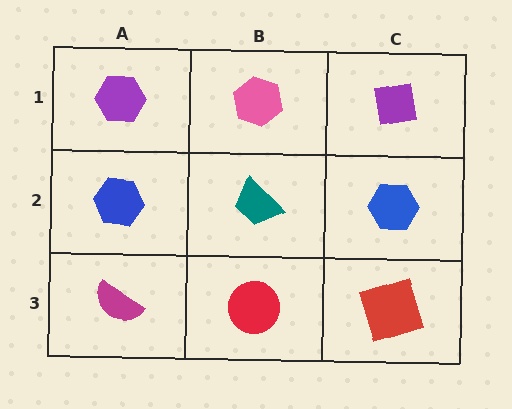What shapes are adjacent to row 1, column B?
A teal trapezoid (row 2, column B), a purple hexagon (row 1, column A), a purple square (row 1, column C).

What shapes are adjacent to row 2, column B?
A pink hexagon (row 1, column B), a red circle (row 3, column B), a blue hexagon (row 2, column A), a blue hexagon (row 2, column C).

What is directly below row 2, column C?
A red square.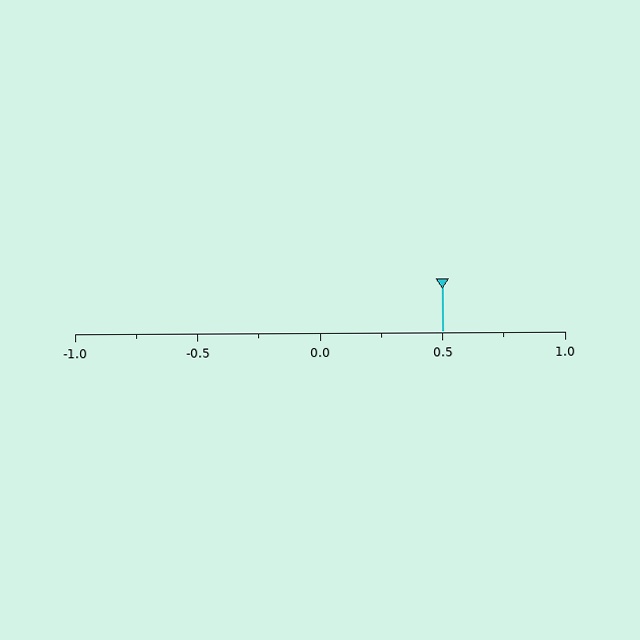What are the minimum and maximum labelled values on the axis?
The axis runs from -1.0 to 1.0.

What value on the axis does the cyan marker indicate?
The marker indicates approximately 0.5.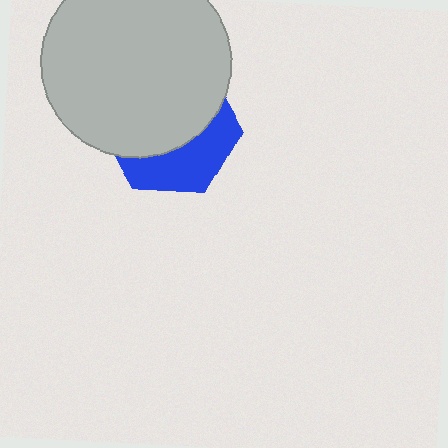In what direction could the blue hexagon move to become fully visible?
The blue hexagon could move down. That would shift it out from behind the light gray circle entirely.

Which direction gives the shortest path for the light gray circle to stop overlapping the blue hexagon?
Moving up gives the shortest separation.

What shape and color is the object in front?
The object in front is a light gray circle.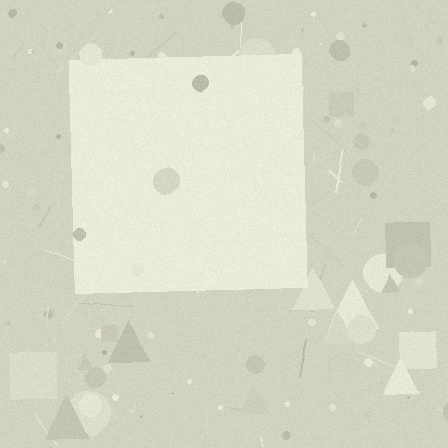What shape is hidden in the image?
A square is hidden in the image.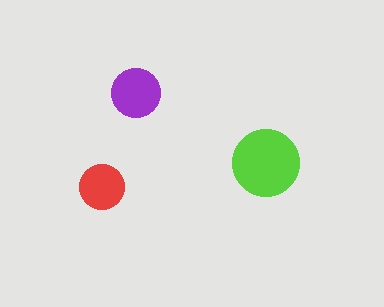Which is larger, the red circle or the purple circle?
The purple one.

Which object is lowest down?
The red circle is bottommost.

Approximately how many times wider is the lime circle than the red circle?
About 1.5 times wider.